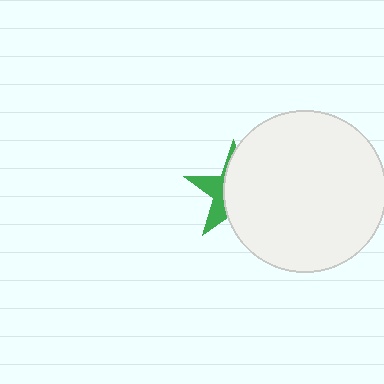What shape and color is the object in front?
The object in front is a white circle.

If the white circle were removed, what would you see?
You would see the complete green star.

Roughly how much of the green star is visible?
A small part of it is visible (roughly 35%).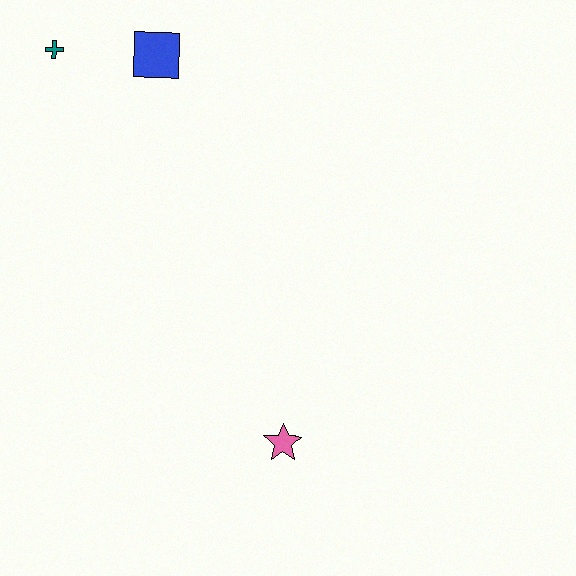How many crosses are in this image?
There is 1 cross.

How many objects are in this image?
There are 3 objects.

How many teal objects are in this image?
There is 1 teal object.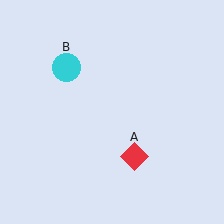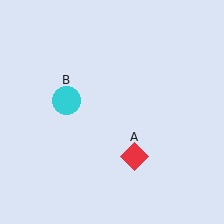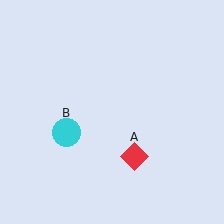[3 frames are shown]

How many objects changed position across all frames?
1 object changed position: cyan circle (object B).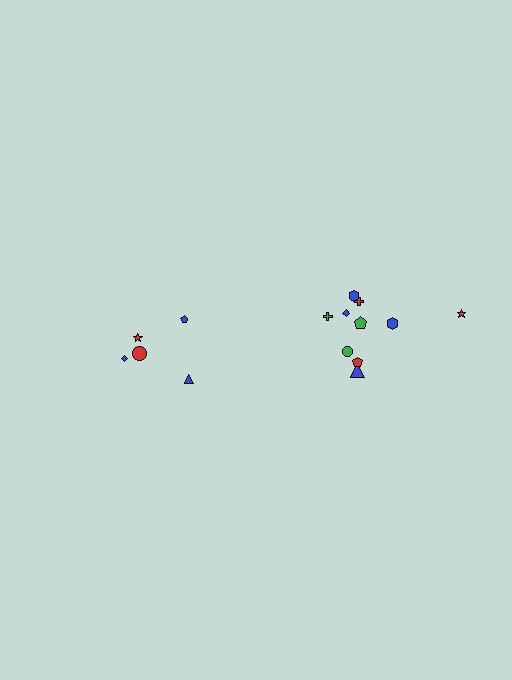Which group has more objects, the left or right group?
The right group.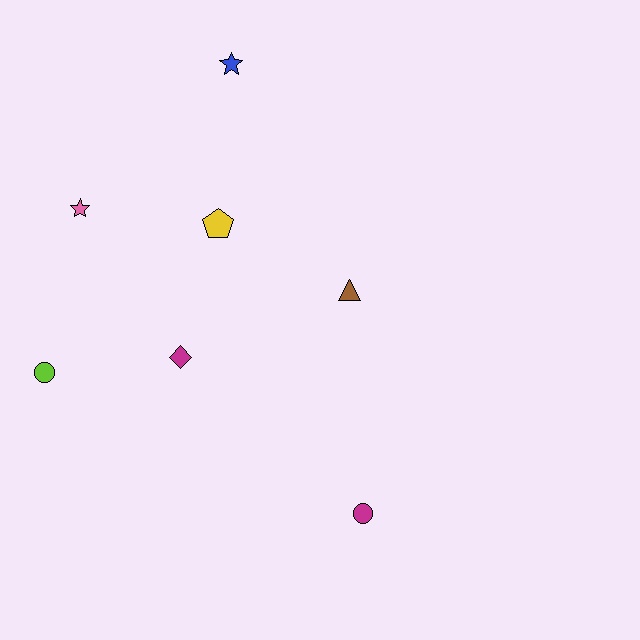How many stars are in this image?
There are 2 stars.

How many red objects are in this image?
There are no red objects.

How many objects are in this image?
There are 7 objects.